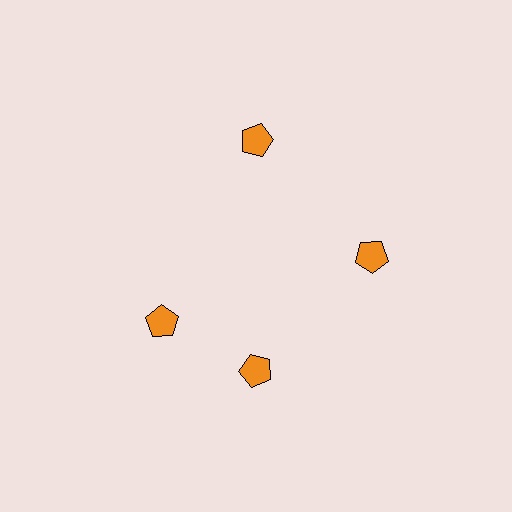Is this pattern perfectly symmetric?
No. The 4 orange pentagons are arranged in a ring, but one element near the 9 o'clock position is rotated out of alignment along the ring, breaking the 4-fold rotational symmetry.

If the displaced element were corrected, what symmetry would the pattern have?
It would have 4-fold rotational symmetry — the pattern would map onto itself every 90 degrees.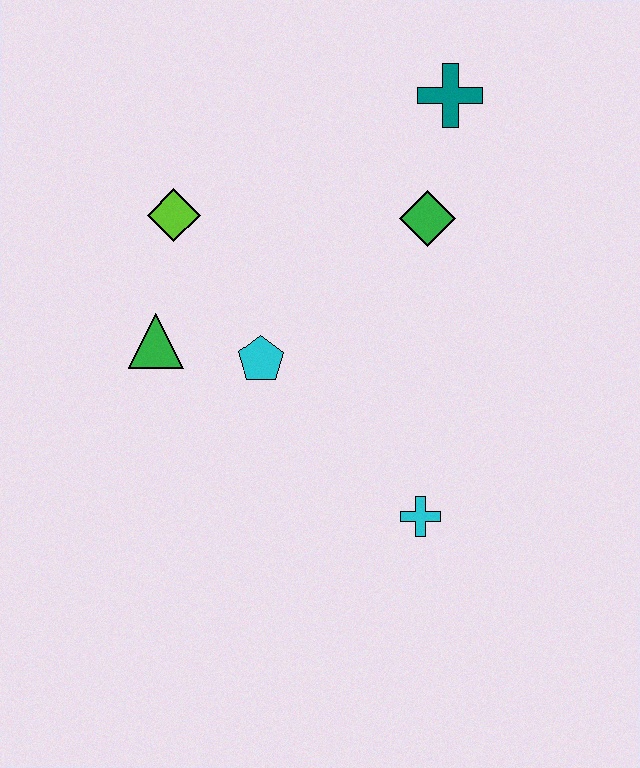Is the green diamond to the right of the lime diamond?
Yes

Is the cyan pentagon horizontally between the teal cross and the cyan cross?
No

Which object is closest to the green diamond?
The teal cross is closest to the green diamond.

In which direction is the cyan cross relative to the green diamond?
The cyan cross is below the green diamond.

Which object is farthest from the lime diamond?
The cyan cross is farthest from the lime diamond.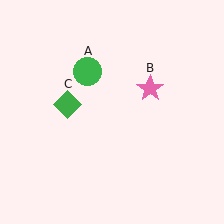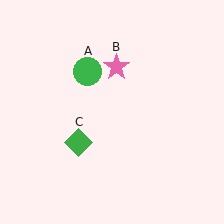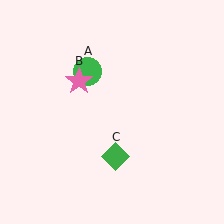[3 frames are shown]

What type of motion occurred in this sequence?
The pink star (object B), green diamond (object C) rotated counterclockwise around the center of the scene.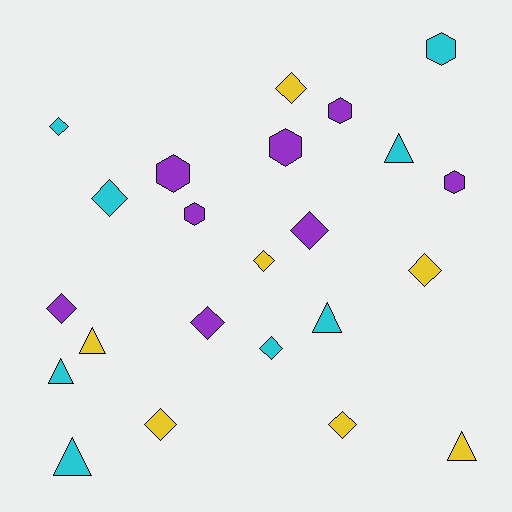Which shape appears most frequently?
Diamond, with 11 objects.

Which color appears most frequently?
Purple, with 8 objects.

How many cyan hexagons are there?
There is 1 cyan hexagon.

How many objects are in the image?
There are 23 objects.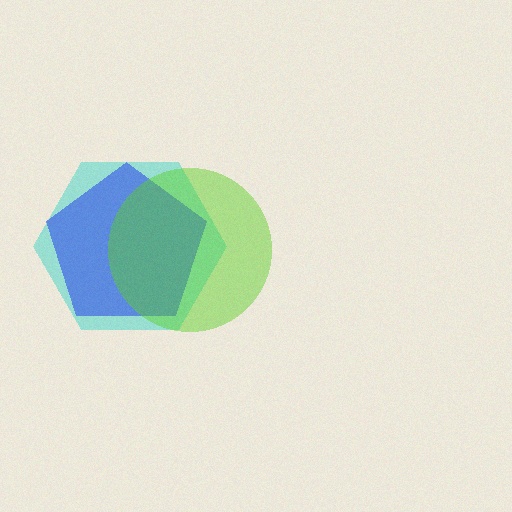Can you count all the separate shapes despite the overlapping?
Yes, there are 3 separate shapes.